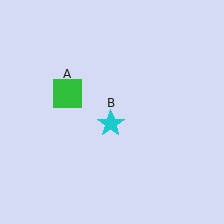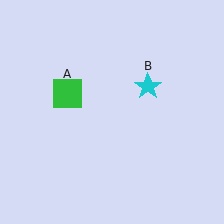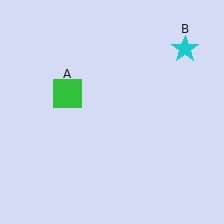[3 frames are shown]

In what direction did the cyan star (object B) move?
The cyan star (object B) moved up and to the right.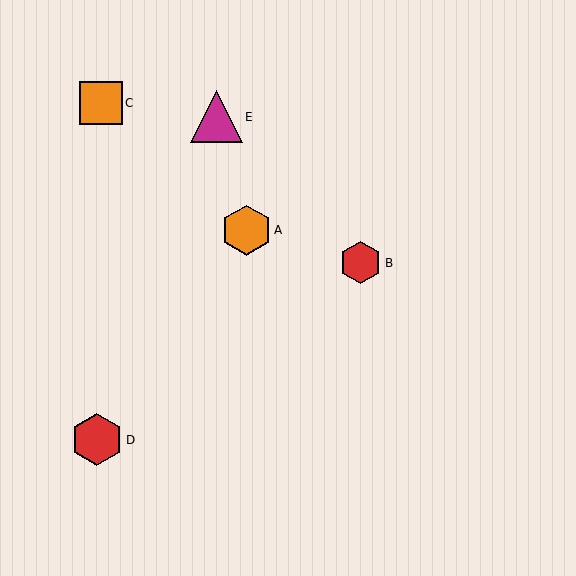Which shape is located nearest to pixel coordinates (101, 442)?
The red hexagon (labeled D) at (97, 440) is nearest to that location.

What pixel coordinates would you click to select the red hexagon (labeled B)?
Click at (361, 263) to select the red hexagon B.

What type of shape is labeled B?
Shape B is a red hexagon.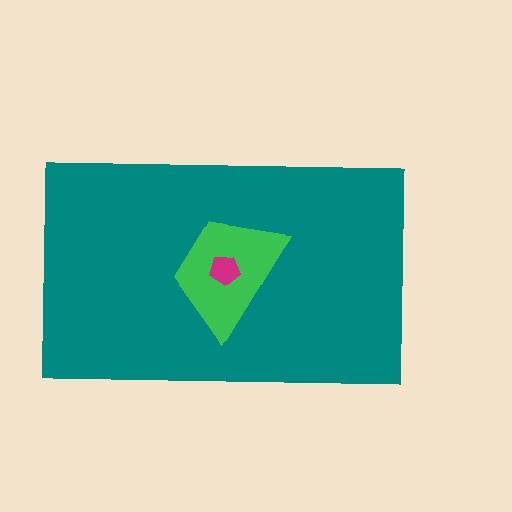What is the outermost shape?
The teal rectangle.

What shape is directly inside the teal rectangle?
The green trapezoid.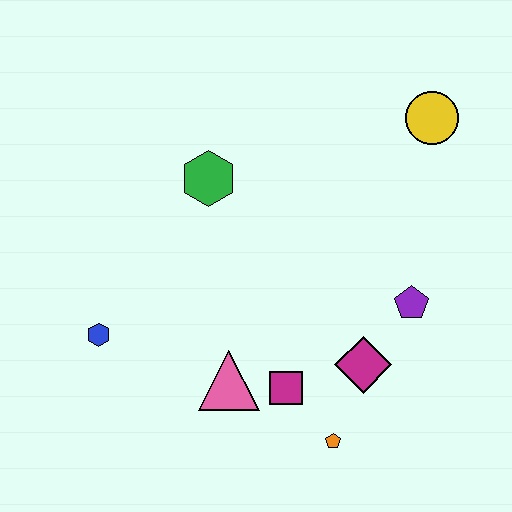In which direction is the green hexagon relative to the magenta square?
The green hexagon is above the magenta square.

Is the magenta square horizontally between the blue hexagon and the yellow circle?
Yes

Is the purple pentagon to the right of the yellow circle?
No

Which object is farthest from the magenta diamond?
The blue hexagon is farthest from the magenta diamond.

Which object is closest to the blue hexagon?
The pink triangle is closest to the blue hexagon.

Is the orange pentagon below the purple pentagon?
Yes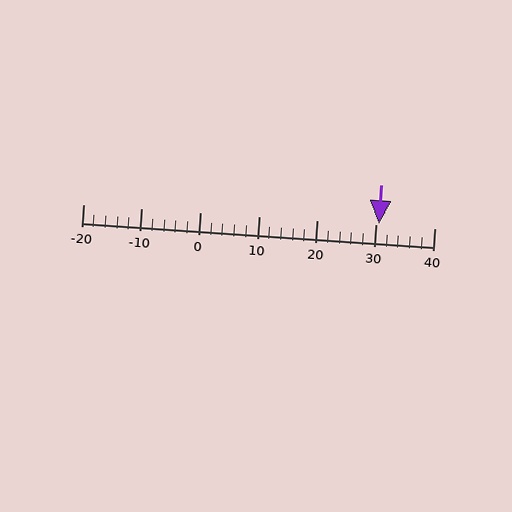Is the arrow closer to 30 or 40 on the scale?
The arrow is closer to 30.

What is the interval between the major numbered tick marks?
The major tick marks are spaced 10 units apart.